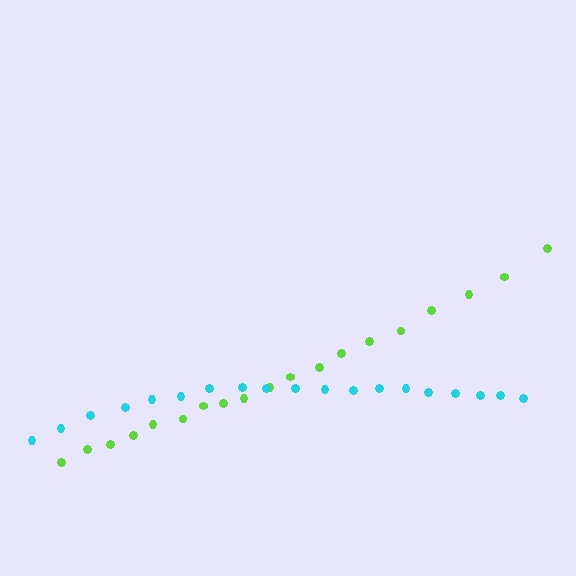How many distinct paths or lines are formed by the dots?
There are 2 distinct paths.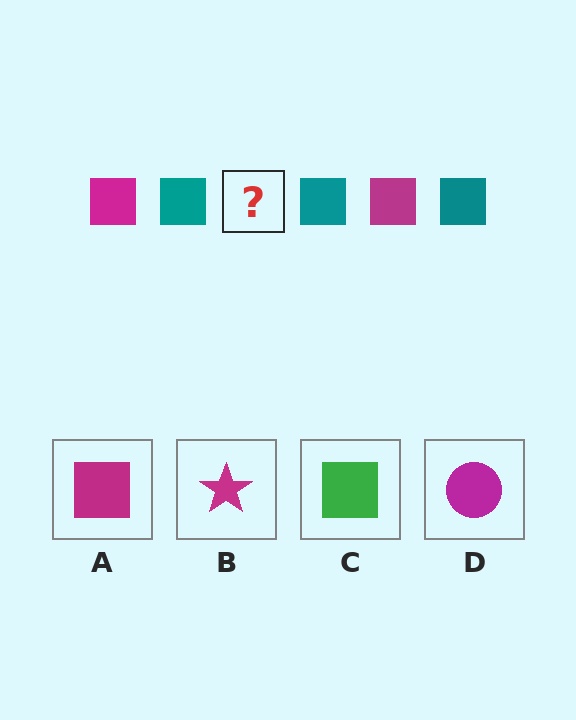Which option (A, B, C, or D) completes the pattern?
A.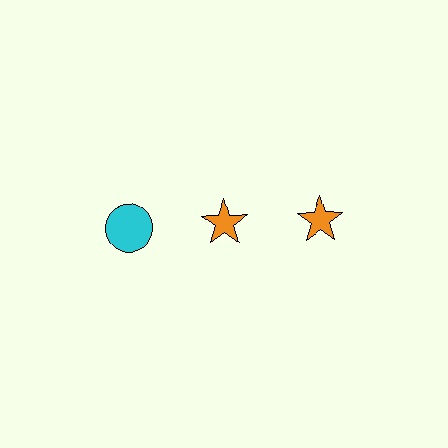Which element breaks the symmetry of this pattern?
The cyan circle in the top row, leftmost column breaks the symmetry. All other shapes are orange stars.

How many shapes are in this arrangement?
There are 3 shapes arranged in a grid pattern.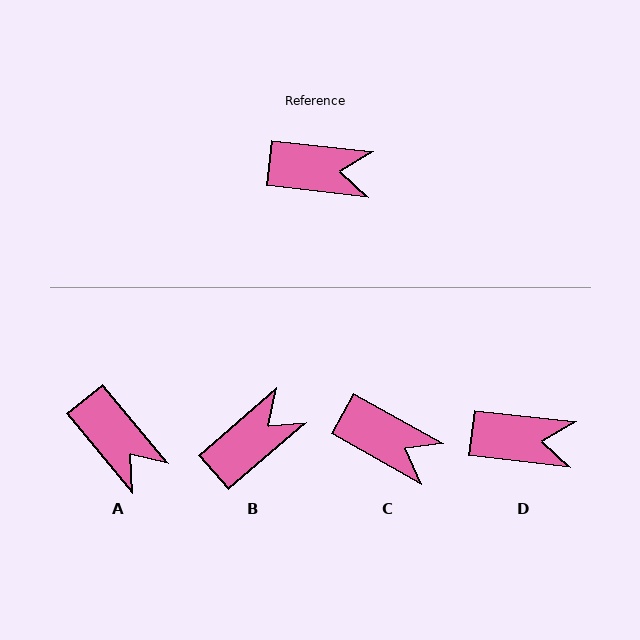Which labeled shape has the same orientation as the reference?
D.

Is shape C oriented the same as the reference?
No, it is off by about 23 degrees.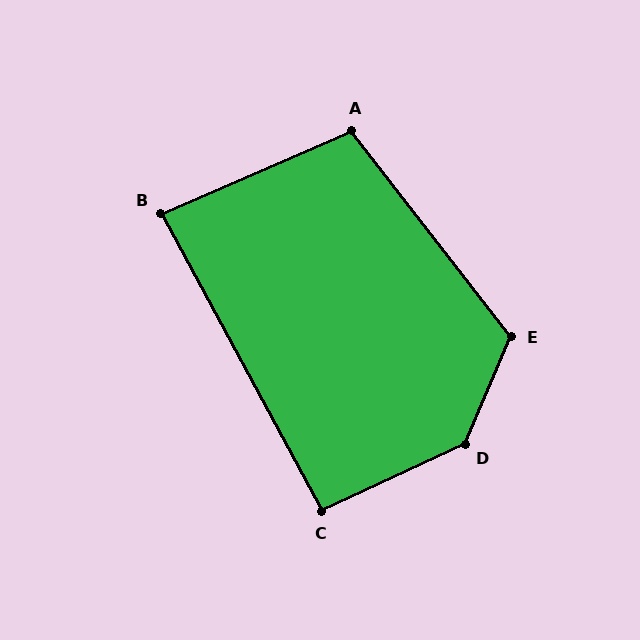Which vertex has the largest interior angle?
D, at approximately 138 degrees.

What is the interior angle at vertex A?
Approximately 104 degrees (obtuse).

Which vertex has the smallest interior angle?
B, at approximately 85 degrees.